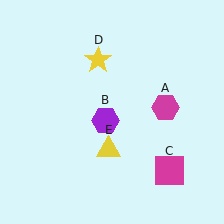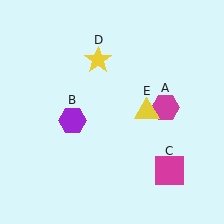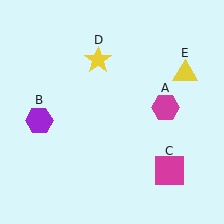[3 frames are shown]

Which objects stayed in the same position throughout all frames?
Magenta hexagon (object A) and magenta square (object C) and yellow star (object D) remained stationary.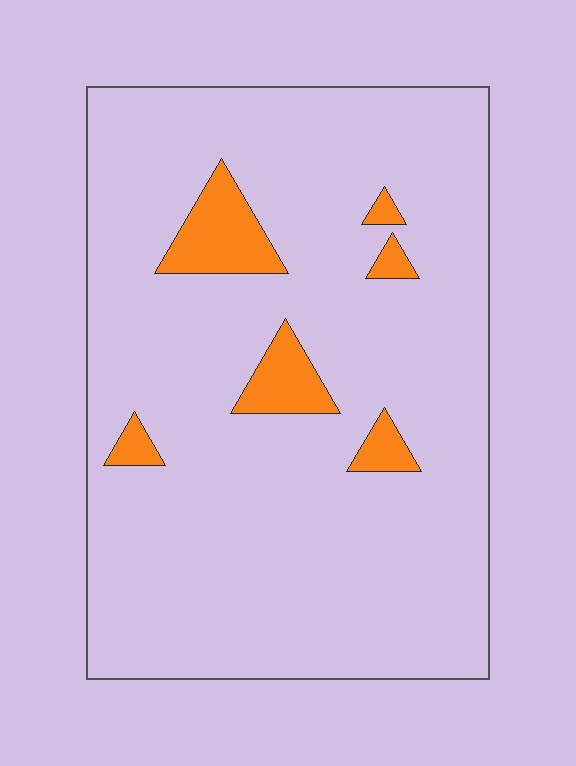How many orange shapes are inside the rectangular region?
6.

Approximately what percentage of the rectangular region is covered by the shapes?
Approximately 10%.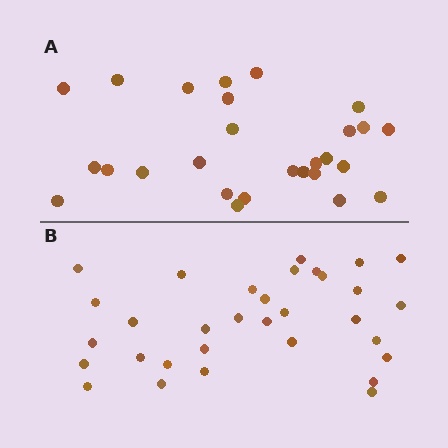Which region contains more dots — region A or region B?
Region B (the bottom region) has more dots.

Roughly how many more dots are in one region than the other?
Region B has about 5 more dots than region A.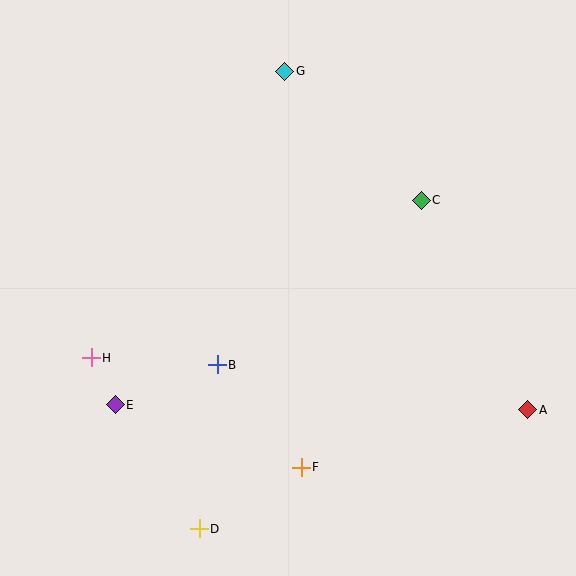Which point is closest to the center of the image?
Point B at (217, 365) is closest to the center.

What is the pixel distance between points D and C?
The distance between D and C is 397 pixels.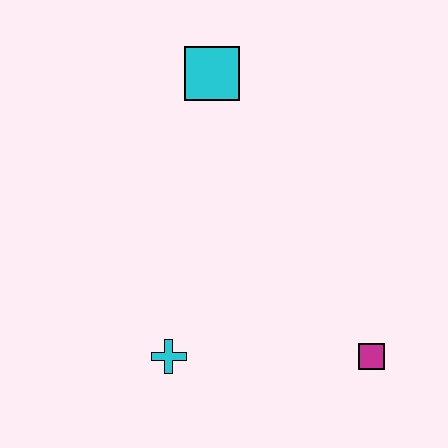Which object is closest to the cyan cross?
The magenta square is closest to the cyan cross.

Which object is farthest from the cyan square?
The magenta square is farthest from the cyan square.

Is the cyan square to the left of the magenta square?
Yes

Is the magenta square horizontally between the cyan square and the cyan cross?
No